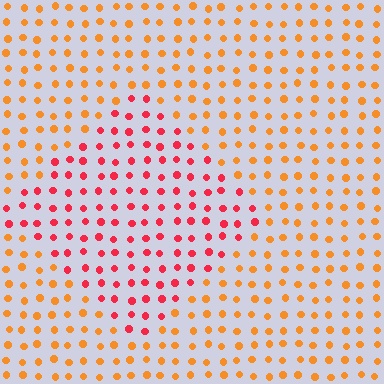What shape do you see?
I see a diamond.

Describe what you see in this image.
The image is filled with small orange elements in a uniform arrangement. A diamond-shaped region is visible where the elements are tinted to a slightly different hue, forming a subtle color boundary.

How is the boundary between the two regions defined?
The boundary is defined purely by a slight shift in hue (about 40 degrees). Spacing, size, and orientation are identical on both sides.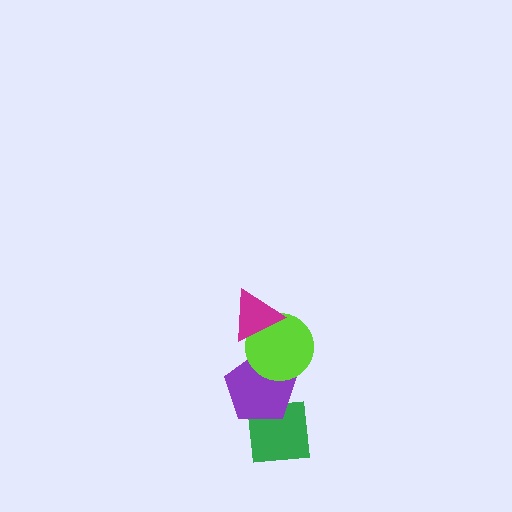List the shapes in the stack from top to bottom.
From top to bottom: the magenta triangle, the lime circle, the purple pentagon, the green square.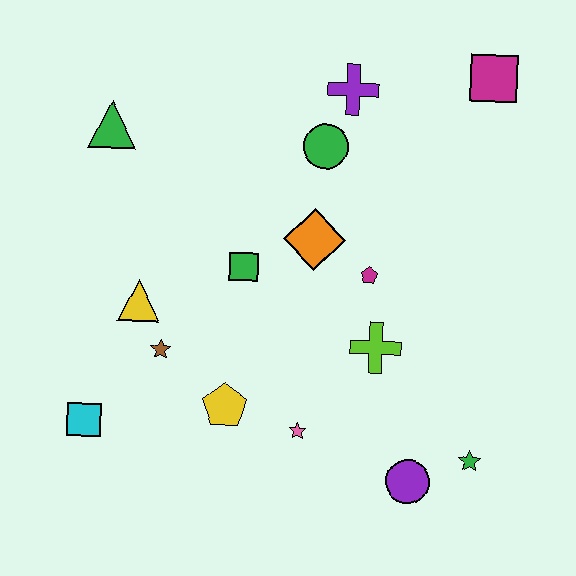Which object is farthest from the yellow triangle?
The magenta square is farthest from the yellow triangle.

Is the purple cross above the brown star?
Yes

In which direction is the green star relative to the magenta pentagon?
The green star is below the magenta pentagon.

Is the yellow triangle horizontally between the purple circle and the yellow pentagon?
No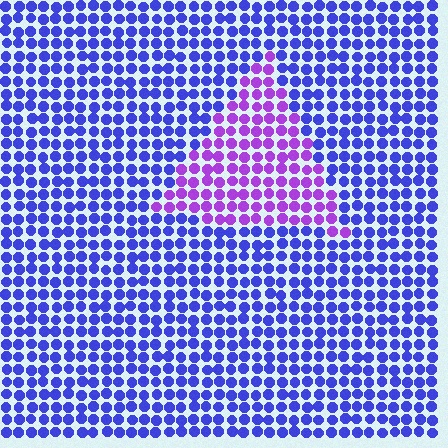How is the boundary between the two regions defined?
The boundary is defined purely by a slight shift in hue (about 43 degrees). Spacing, size, and orientation are identical on both sides.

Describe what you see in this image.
The image is filled with small blue elements in a uniform arrangement. A triangle-shaped region is visible where the elements are tinted to a slightly different hue, forming a subtle color boundary.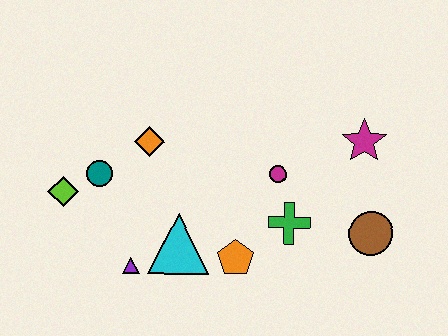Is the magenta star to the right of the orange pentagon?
Yes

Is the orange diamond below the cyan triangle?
No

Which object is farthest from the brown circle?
The lime diamond is farthest from the brown circle.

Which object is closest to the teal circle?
The lime diamond is closest to the teal circle.